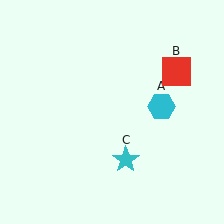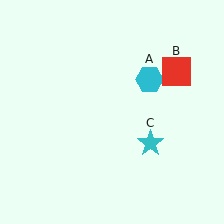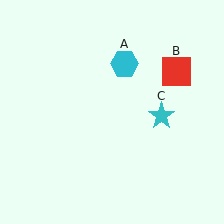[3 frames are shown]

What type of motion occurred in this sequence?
The cyan hexagon (object A), cyan star (object C) rotated counterclockwise around the center of the scene.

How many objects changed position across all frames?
2 objects changed position: cyan hexagon (object A), cyan star (object C).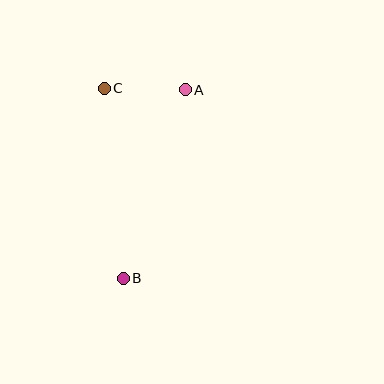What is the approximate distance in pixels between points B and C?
The distance between B and C is approximately 191 pixels.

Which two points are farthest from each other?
Points A and B are farthest from each other.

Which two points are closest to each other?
Points A and C are closest to each other.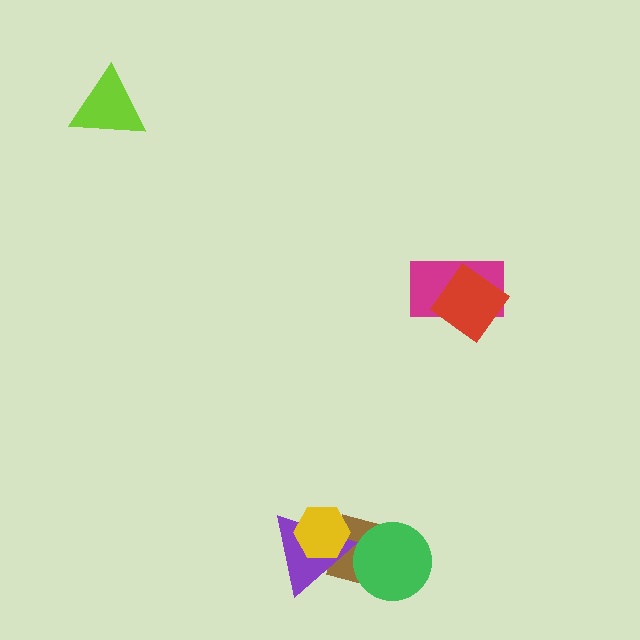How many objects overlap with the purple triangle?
2 objects overlap with the purple triangle.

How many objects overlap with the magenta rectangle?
1 object overlaps with the magenta rectangle.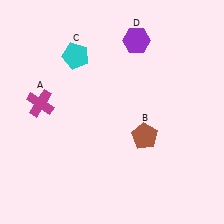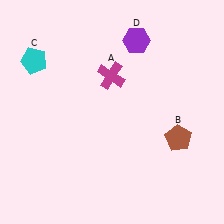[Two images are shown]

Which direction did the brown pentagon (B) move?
The brown pentagon (B) moved right.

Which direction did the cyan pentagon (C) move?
The cyan pentagon (C) moved left.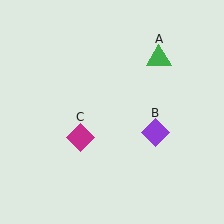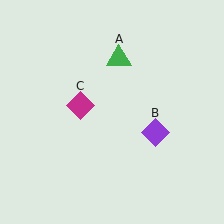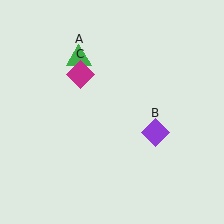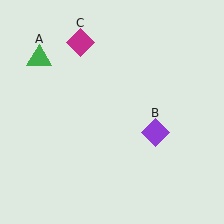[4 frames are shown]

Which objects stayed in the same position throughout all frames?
Purple diamond (object B) remained stationary.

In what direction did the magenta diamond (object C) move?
The magenta diamond (object C) moved up.